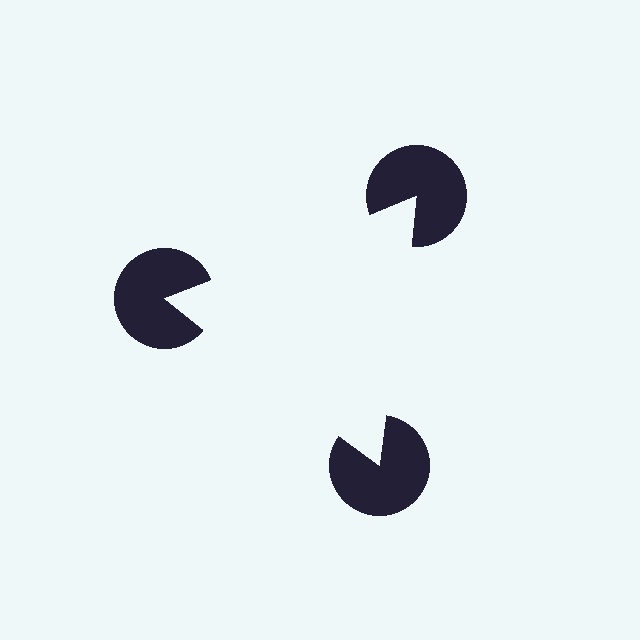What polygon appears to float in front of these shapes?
An illusory triangle — its edges are inferred from the aligned wedge cuts in the pac-man discs, not physically drawn.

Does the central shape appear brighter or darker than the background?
It typically appears slightly brighter than the background, even though no actual brightness change is drawn.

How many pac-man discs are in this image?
There are 3 — one at each vertex of the illusory triangle.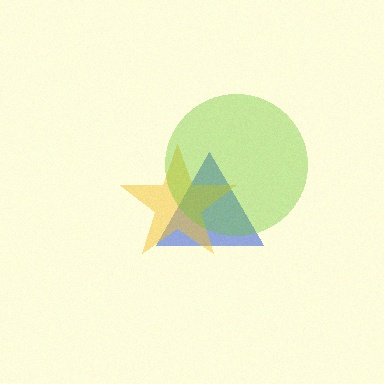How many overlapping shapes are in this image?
There are 3 overlapping shapes in the image.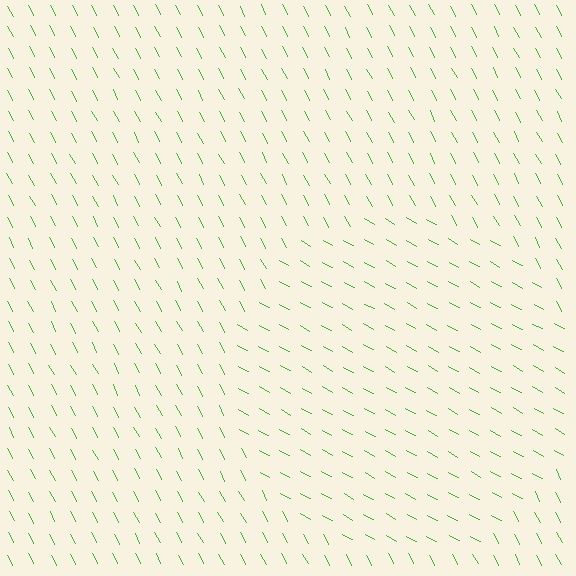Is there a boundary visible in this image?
Yes, there is a texture boundary formed by a change in line orientation.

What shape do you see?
I see a circle.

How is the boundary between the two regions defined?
The boundary is defined purely by a change in line orientation (approximately 33 degrees difference). All lines are the same color and thickness.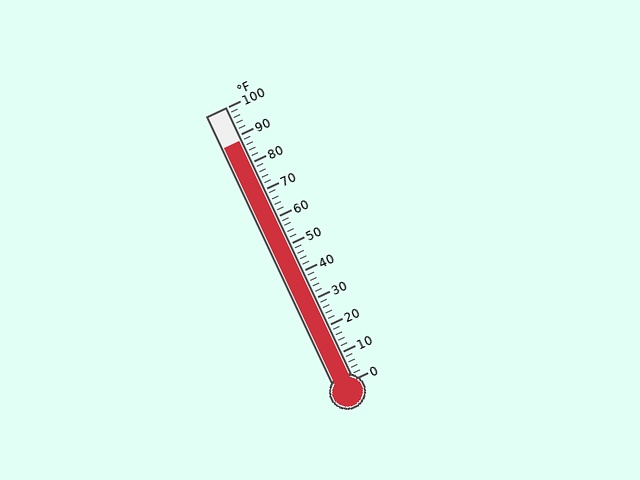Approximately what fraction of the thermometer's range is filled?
The thermometer is filled to approximately 90% of its range.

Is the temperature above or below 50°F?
The temperature is above 50°F.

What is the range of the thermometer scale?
The thermometer scale ranges from 0°F to 100°F.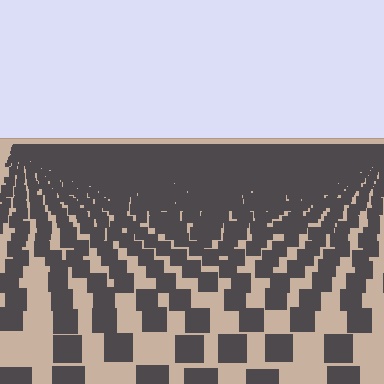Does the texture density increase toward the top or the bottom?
Density increases toward the top.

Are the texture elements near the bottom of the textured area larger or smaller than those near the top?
Larger. Near the bottom, elements are closer to the viewer and appear at a bigger on-screen size.